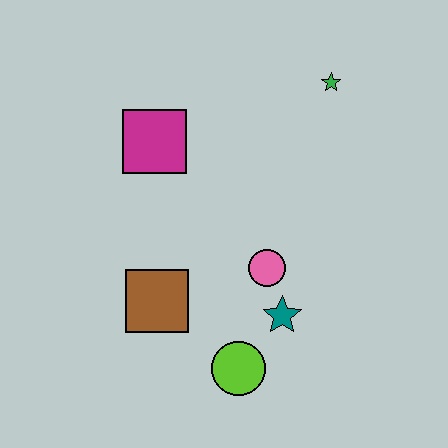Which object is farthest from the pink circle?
The green star is farthest from the pink circle.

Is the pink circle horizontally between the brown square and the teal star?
Yes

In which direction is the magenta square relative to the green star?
The magenta square is to the left of the green star.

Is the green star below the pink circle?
No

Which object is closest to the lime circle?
The teal star is closest to the lime circle.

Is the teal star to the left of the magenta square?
No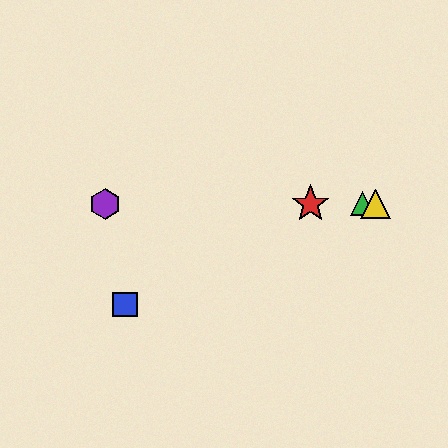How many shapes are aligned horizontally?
4 shapes (the red star, the green triangle, the yellow triangle, the purple hexagon) are aligned horizontally.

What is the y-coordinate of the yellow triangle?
The yellow triangle is at y≈204.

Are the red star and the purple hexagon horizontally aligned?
Yes, both are at y≈204.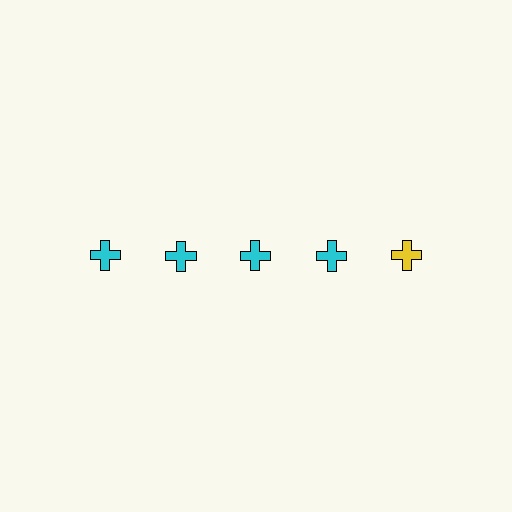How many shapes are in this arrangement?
There are 5 shapes arranged in a grid pattern.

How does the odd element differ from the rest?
It has a different color: yellow instead of cyan.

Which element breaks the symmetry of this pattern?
The yellow cross in the top row, rightmost column breaks the symmetry. All other shapes are cyan crosses.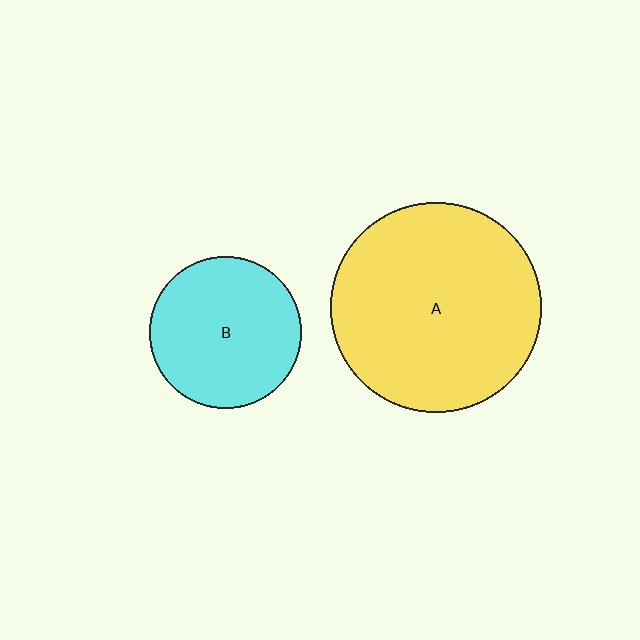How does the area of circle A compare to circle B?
Approximately 1.9 times.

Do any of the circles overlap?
No, none of the circles overlap.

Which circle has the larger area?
Circle A (yellow).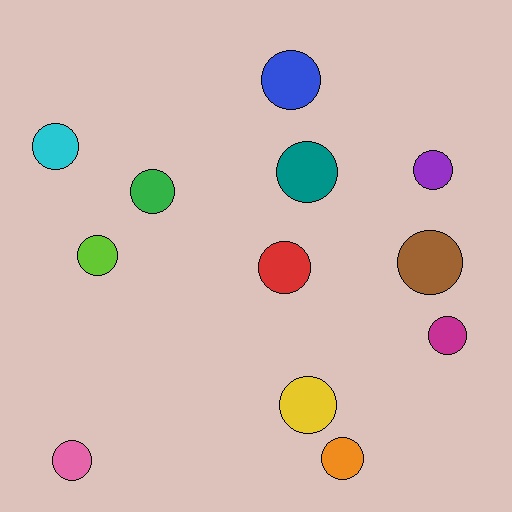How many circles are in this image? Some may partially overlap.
There are 12 circles.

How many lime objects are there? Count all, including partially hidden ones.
There is 1 lime object.